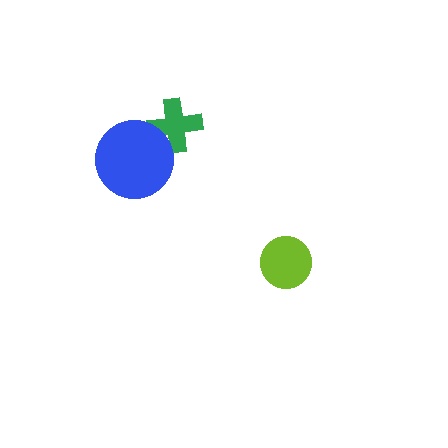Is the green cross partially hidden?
Yes, it is partially covered by another shape.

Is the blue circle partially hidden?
No, no other shape covers it.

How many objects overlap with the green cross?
1 object overlaps with the green cross.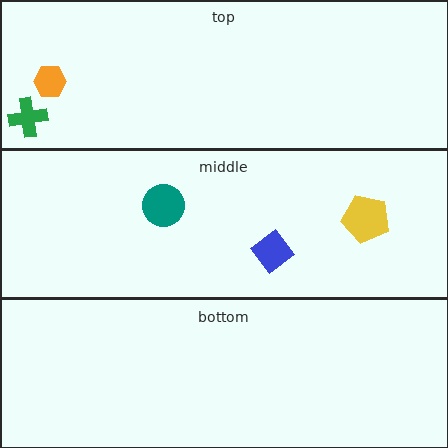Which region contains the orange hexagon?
The top region.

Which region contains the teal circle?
The middle region.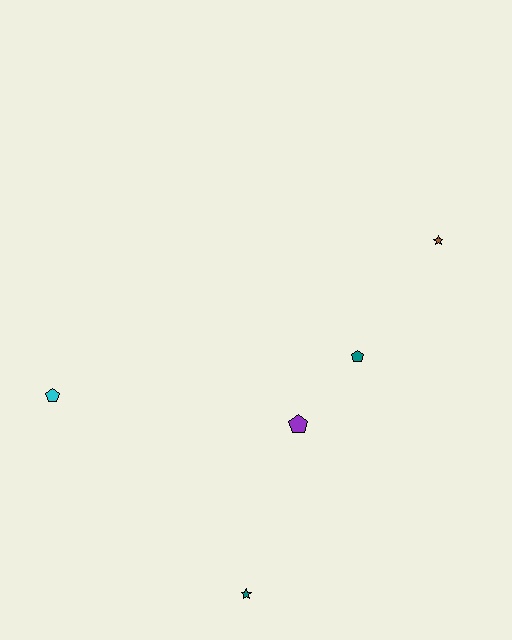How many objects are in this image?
There are 5 objects.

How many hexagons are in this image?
There are no hexagons.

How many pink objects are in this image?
There are no pink objects.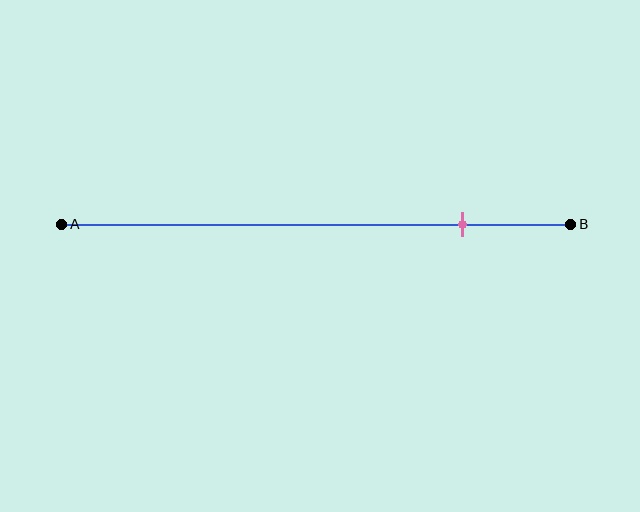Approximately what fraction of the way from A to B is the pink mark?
The pink mark is approximately 80% of the way from A to B.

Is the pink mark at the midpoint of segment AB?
No, the mark is at about 80% from A, not at the 50% midpoint.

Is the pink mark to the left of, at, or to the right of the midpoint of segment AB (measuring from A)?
The pink mark is to the right of the midpoint of segment AB.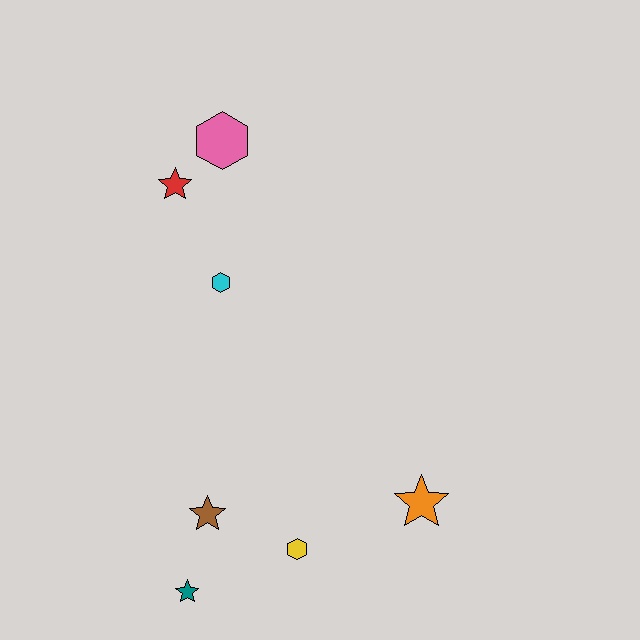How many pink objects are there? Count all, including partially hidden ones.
There is 1 pink object.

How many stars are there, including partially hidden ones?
There are 4 stars.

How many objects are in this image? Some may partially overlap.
There are 7 objects.